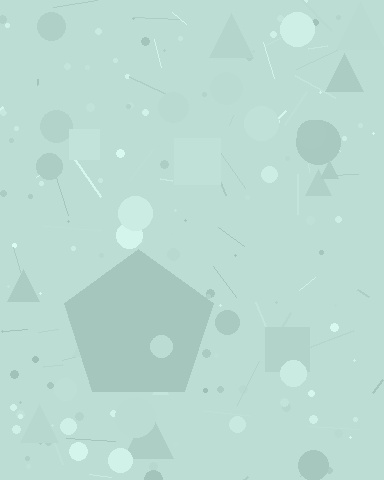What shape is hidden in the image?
A pentagon is hidden in the image.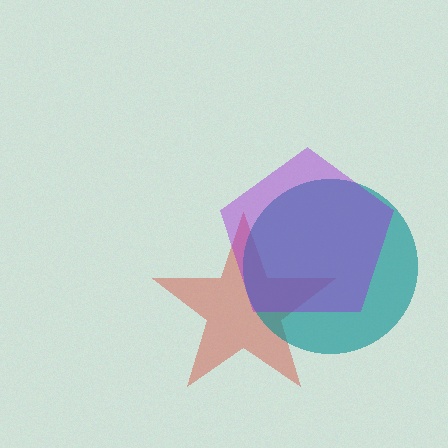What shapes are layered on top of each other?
The layered shapes are: a red star, a teal circle, a purple pentagon.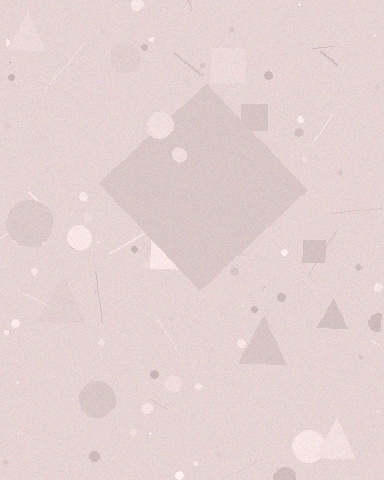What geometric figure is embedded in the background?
A diamond is embedded in the background.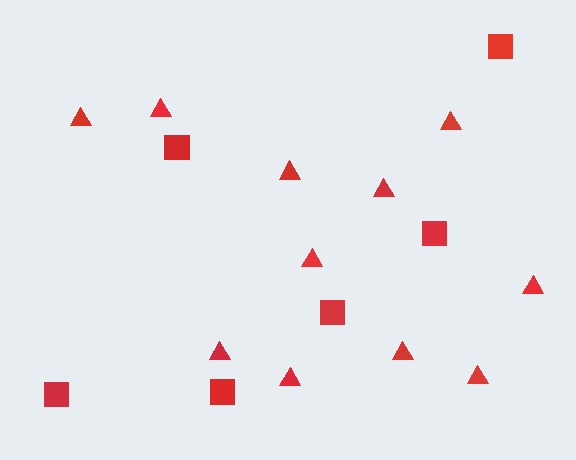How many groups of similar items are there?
There are 2 groups: one group of triangles (11) and one group of squares (6).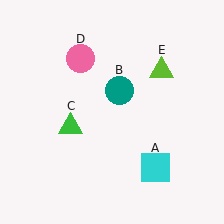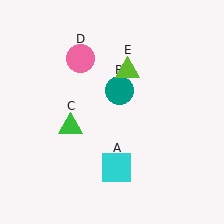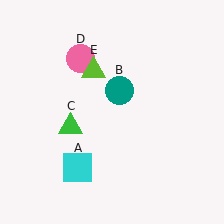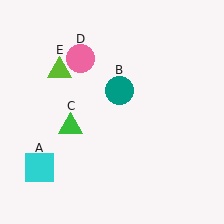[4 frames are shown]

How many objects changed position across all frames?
2 objects changed position: cyan square (object A), lime triangle (object E).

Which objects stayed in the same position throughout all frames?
Teal circle (object B) and green triangle (object C) and pink circle (object D) remained stationary.